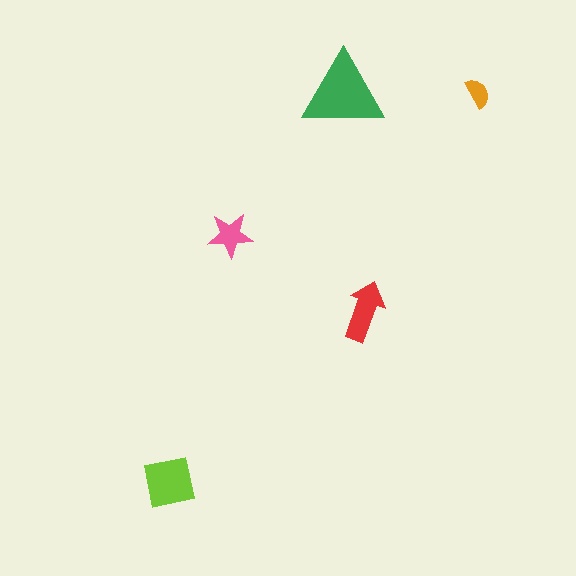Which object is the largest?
The green triangle.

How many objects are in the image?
There are 5 objects in the image.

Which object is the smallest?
The orange semicircle.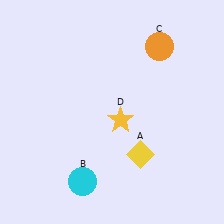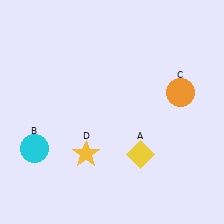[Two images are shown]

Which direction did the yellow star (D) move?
The yellow star (D) moved left.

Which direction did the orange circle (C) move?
The orange circle (C) moved down.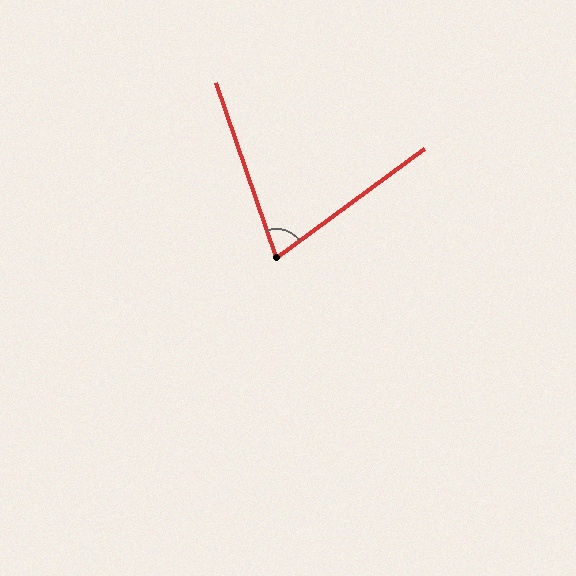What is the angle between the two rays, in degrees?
Approximately 73 degrees.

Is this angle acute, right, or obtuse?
It is acute.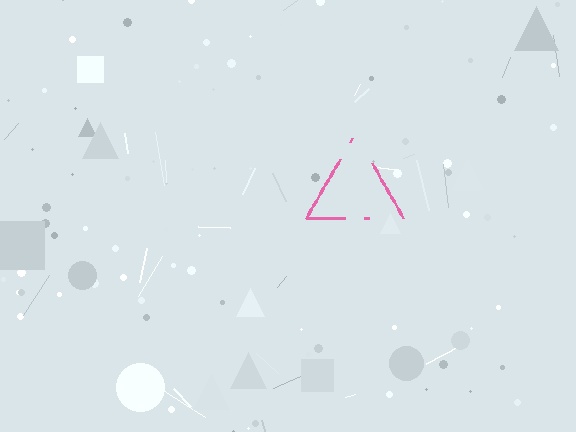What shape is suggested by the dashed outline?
The dashed outline suggests a triangle.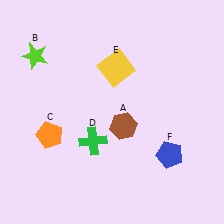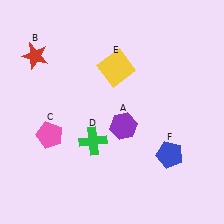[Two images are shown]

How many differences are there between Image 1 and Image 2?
There are 3 differences between the two images.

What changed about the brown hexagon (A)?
In Image 1, A is brown. In Image 2, it changed to purple.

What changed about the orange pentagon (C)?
In Image 1, C is orange. In Image 2, it changed to pink.